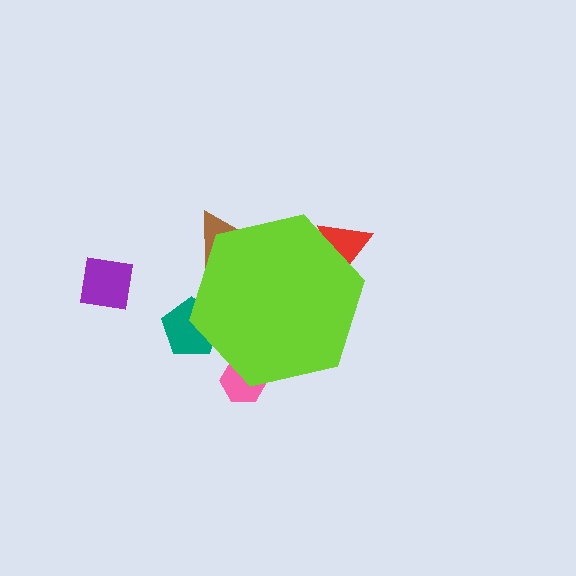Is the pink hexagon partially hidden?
Yes, the pink hexagon is partially hidden behind the lime hexagon.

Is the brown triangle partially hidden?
Yes, the brown triangle is partially hidden behind the lime hexagon.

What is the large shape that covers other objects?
A lime hexagon.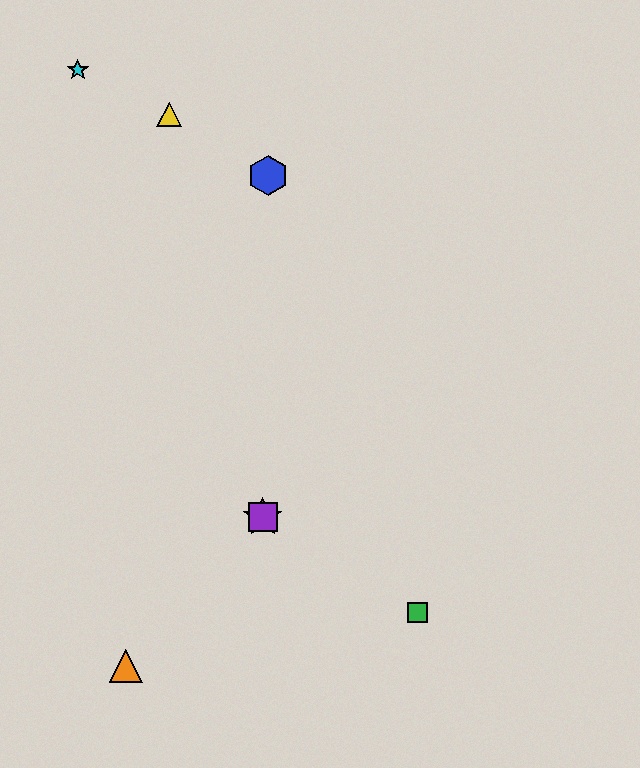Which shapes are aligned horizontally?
The red star, the purple square are aligned horizontally.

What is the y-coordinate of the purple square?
The purple square is at y≈517.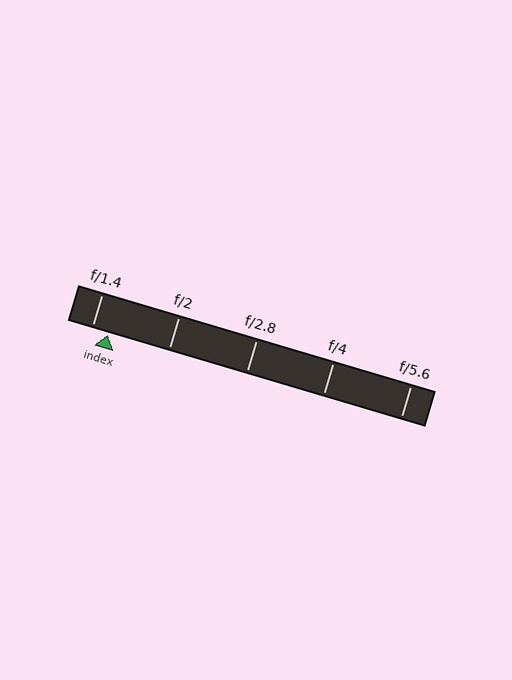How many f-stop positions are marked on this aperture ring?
There are 5 f-stop positions marked.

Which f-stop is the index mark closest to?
The index mark is closest to f/1.4.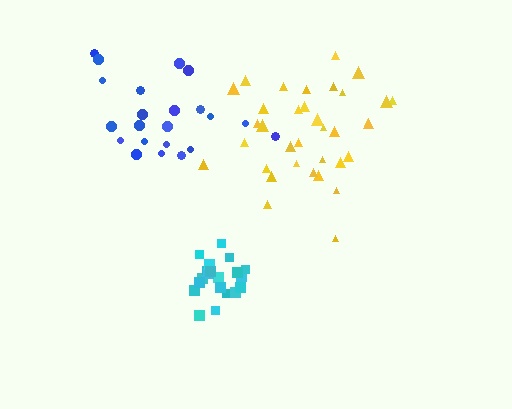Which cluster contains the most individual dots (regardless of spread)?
Yellow (35).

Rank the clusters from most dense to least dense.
cyan, yellow, blue.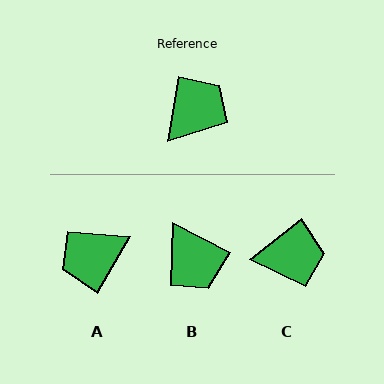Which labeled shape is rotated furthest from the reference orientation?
A, about 159 degrees away.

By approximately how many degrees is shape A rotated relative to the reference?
Approximately 159 degrees counter-clockwise.